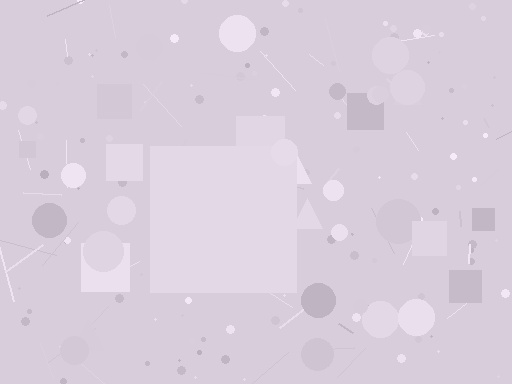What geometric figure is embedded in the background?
A square is embedded in the background.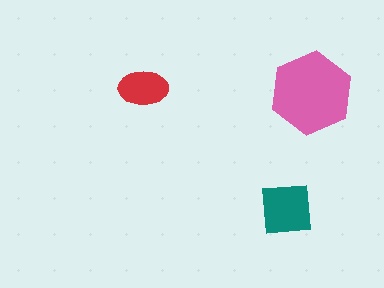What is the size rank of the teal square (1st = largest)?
2nd.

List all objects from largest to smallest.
The pink hexagon, the teal square, the red ellipse.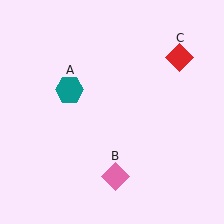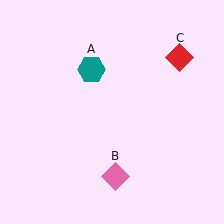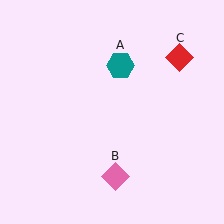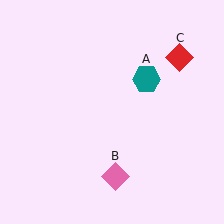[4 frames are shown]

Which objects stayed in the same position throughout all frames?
Pink diamond (object B) and red diamond (object C) remained stationary.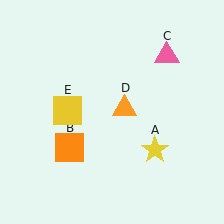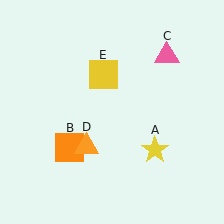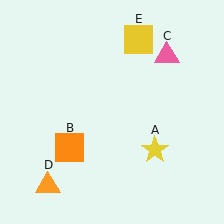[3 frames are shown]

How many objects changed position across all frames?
2 objects changed position: orange triangle (object D), yellow square (object E).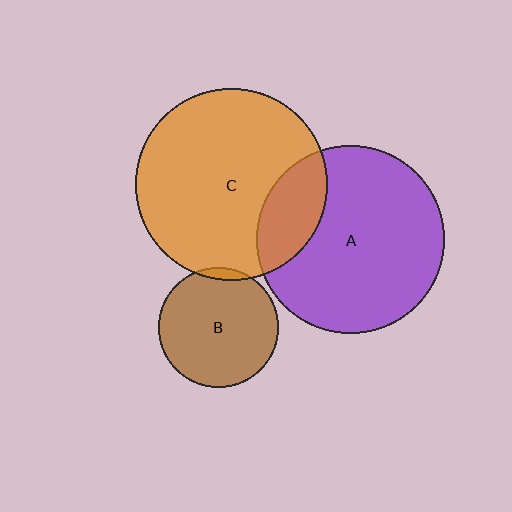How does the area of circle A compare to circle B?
Approximately 2.4 times.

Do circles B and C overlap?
Yes.